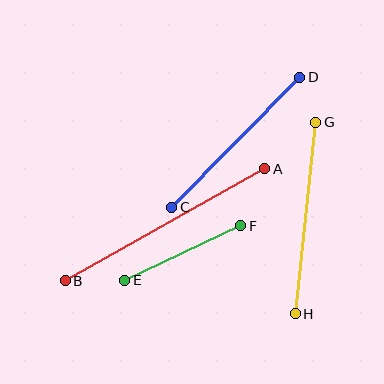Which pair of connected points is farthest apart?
Points A and B are farthest apart.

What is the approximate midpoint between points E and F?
The midpoint is at approximately (183, 253) pixels.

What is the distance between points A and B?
The distance is approximately 229 pixels.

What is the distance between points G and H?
The distance is approximately 193 pixels.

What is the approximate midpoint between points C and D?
The midpoint is at approximately (236, 142) pixels.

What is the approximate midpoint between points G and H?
The midpoint is at approximately (306, 218) pixels.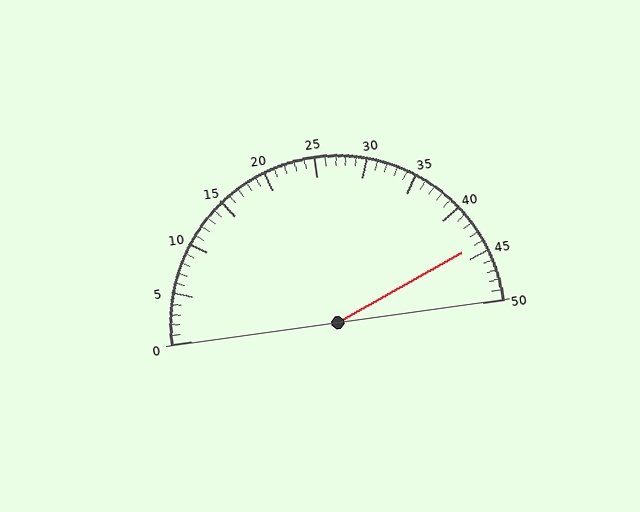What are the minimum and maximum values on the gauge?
The gauge ranges from 0 to 50.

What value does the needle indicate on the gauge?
The needle indicates approximately 44.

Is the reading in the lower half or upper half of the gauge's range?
The reading is in the upper half of the range (0 to 50).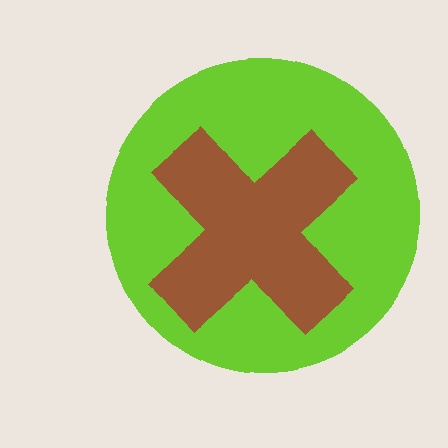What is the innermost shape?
The brown cross.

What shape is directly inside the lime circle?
The brown cross.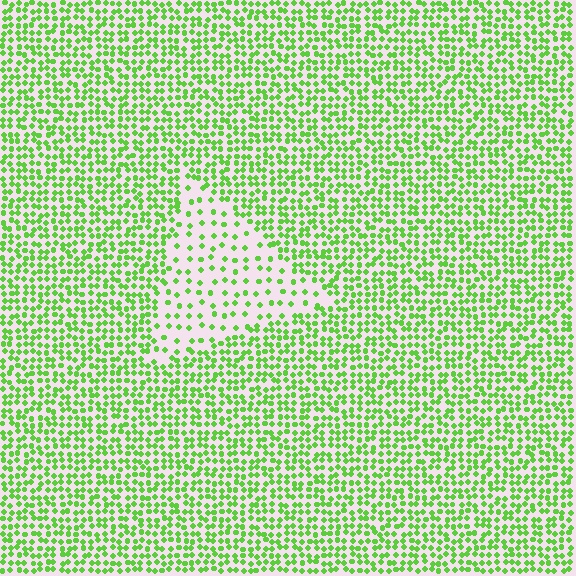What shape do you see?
I see a triangle.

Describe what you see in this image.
The image contains small lime elements arranged at two different densities. A triangle-shaped region is visible where the elements are less densely packed than the surrounding area.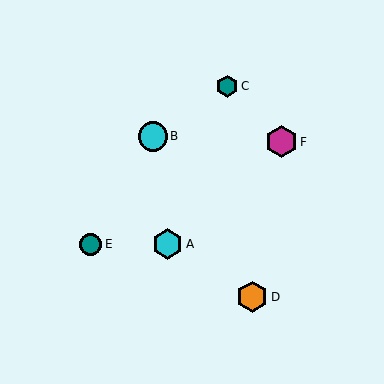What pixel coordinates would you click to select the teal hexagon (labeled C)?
Click at (227, 86) to select the teal hexagon C.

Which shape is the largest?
The magenta hexagon (labeled F) is the largest.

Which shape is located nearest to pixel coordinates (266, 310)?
The orange hexagon (labeled D) at (252, 297) is nearest to that location.